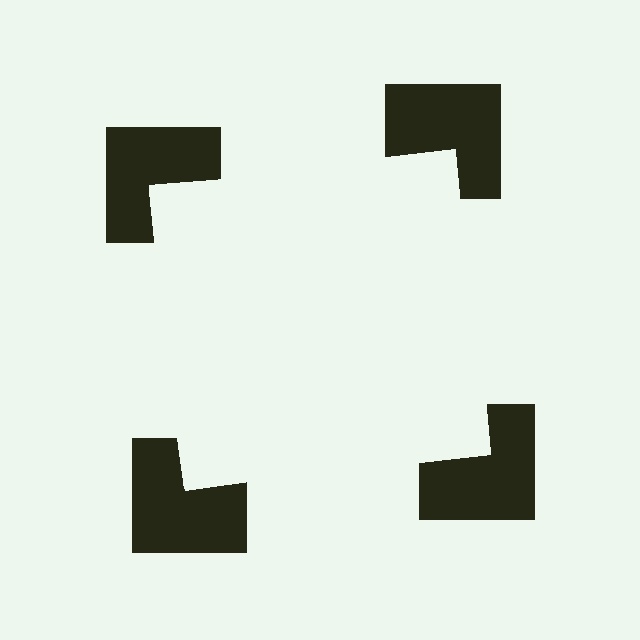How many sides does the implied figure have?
4 sides.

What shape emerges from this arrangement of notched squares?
An illusory square — its edges are inferred from the aligned wedge cuts in the notched squares, not physically drawn.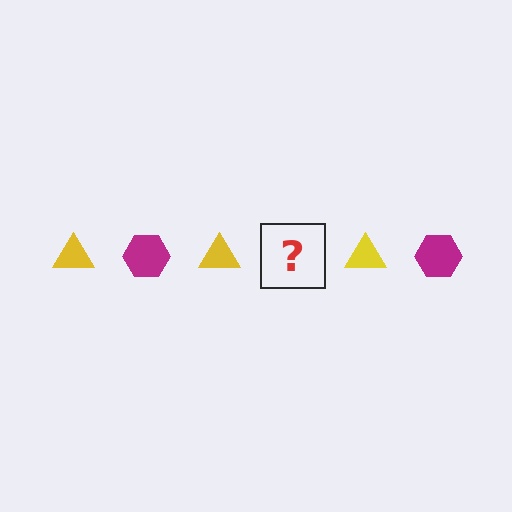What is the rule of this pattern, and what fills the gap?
The rule is that the pattern alternates between yellow triangle and magenta hexagon. The gap should be filled with a magenta hexagon.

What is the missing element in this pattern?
The missing element is a magenta hexagon.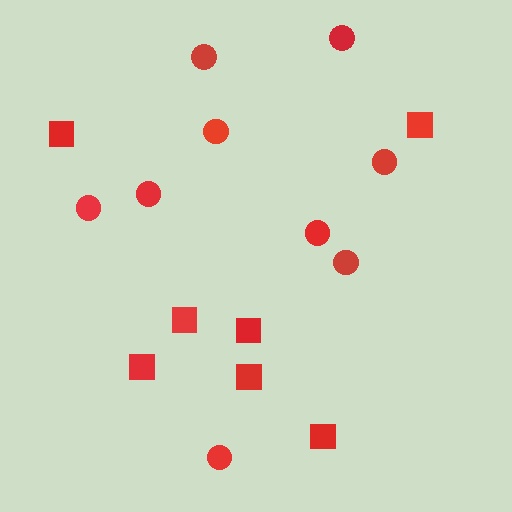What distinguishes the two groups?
There are 2 groups: one group of squares (7) and one group of circles (9).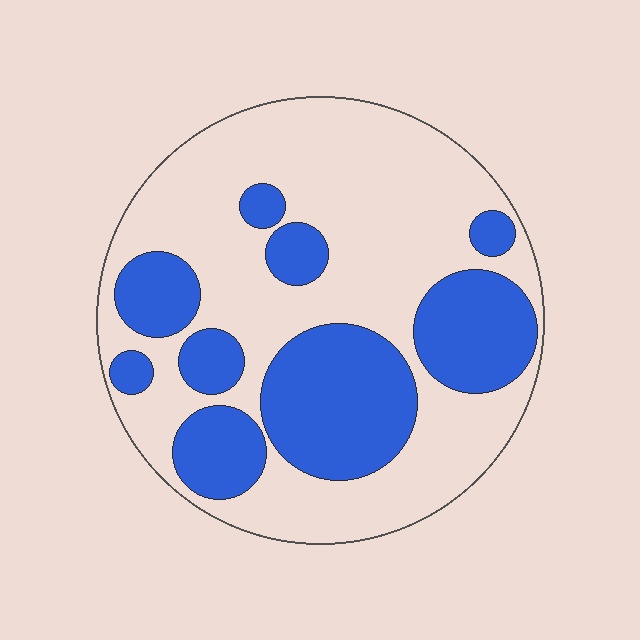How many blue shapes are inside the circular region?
9.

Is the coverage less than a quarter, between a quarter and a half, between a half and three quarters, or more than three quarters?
Between a quarter and a half.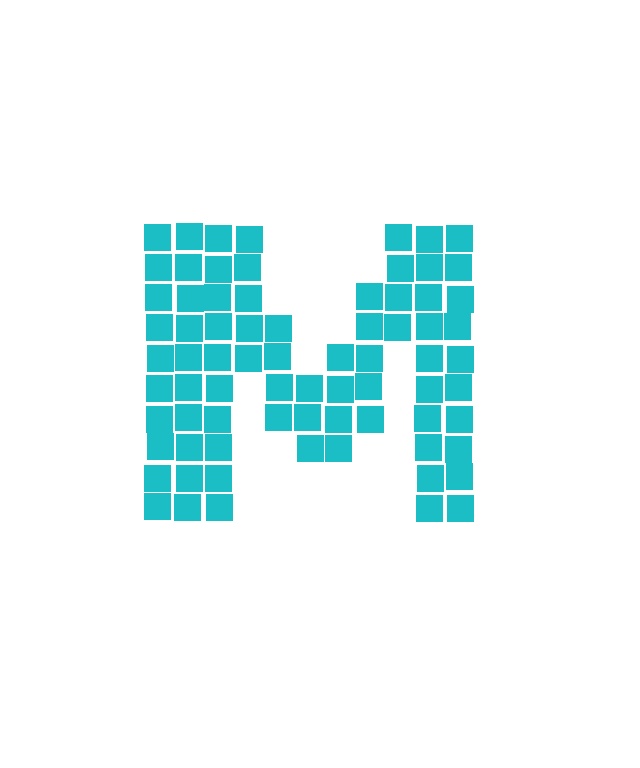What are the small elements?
The small elements are squares.